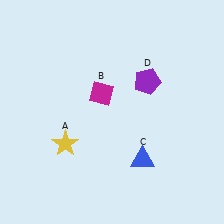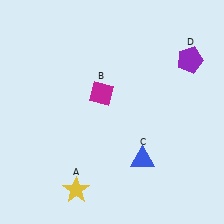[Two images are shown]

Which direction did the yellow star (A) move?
The yellow star (A) moved down.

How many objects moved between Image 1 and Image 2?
2 objects moved between the two images.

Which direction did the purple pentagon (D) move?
The purple pentagon (D) moved right.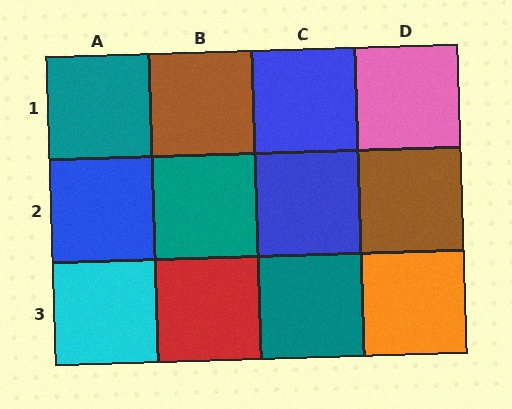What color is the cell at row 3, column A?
Cyan.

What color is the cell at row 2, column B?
Teal.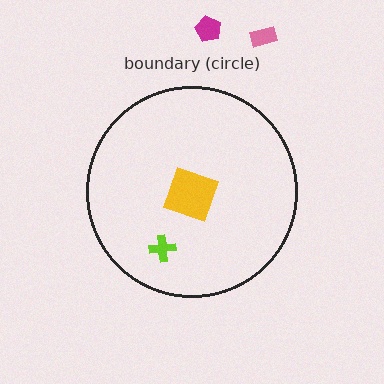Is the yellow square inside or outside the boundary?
Inside.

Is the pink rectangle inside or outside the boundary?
Outside.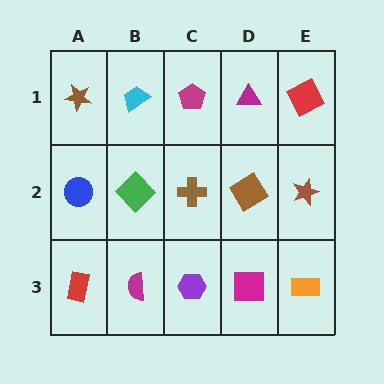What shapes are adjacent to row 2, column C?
A magenta pentagon (row 1, column C), a purple hexagon (row 3, column C), a green diamond (row 2, column B), a brown diamond (row 2, column D).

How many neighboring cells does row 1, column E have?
2.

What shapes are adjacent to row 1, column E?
A brown star (row 2, column E), a magenta triangle (row 1, column D).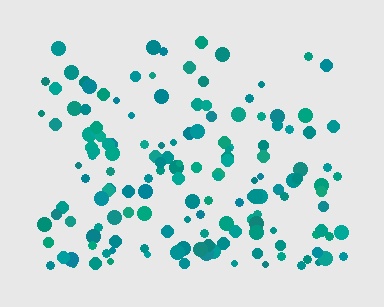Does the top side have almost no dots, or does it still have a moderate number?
Still a moderate number, just noticeably fewer than the bottom.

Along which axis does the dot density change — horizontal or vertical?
Vertical.